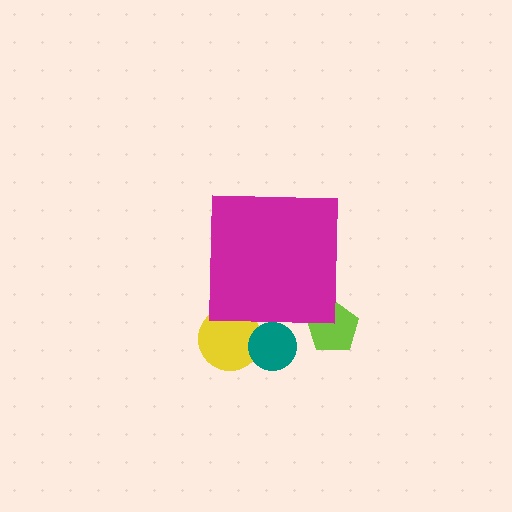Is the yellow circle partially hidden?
Yes, the yellow circle is partially hidden behind the magenta square.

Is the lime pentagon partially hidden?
Yes, the lime pentagon is partially hidden behind the magenta square.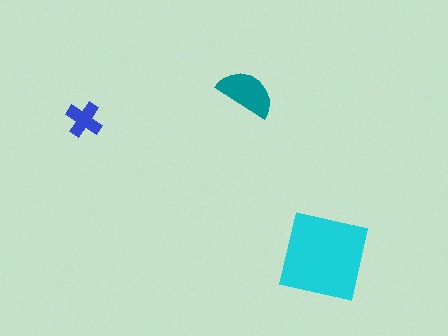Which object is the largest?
The cyan square.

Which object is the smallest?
The blue cross.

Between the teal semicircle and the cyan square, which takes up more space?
The cyan square.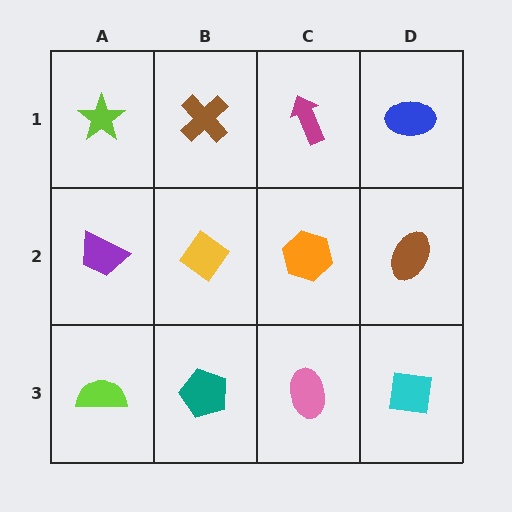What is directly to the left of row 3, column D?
A pink ellipse.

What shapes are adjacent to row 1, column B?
A yellow diamond (row 2, column B), a lime star (row 1, column A), a magenta arrow (row 1, column C).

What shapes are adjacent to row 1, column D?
A brown ellipse (row 2, column D), a magenta arrow (row 1, column C).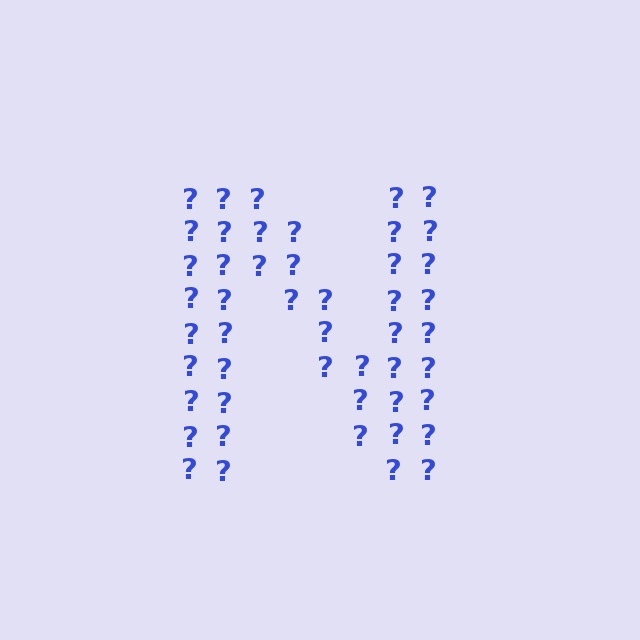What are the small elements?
The small elements are question marks.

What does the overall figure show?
The overall figure shows the letter N.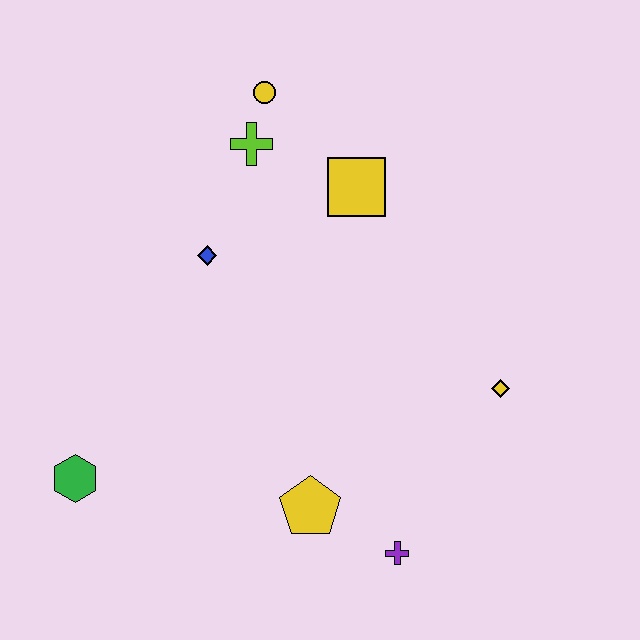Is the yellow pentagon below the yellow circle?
Yes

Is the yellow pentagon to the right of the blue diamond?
Yes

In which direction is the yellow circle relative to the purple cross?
The yellow circle is above the purple cross.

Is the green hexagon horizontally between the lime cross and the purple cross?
No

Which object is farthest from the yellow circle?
The purple cross is farthest from the yellow circle.